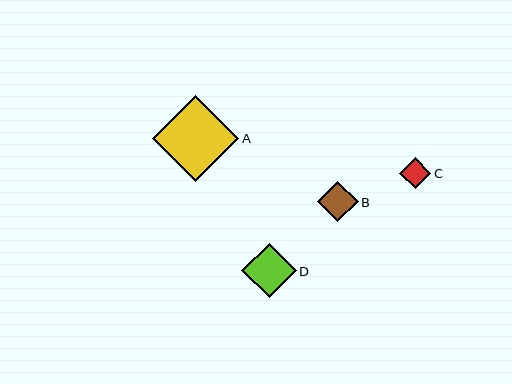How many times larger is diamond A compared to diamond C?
Diamond A is approximately 2.8 times the size of diamond C.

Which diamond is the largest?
Diamond A is the largest with a size of approximately 86 pixels.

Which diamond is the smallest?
Diamond C is the smallest with a size of approximately 31 pixels.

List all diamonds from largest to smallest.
From largest to smallest: A, D, B, C.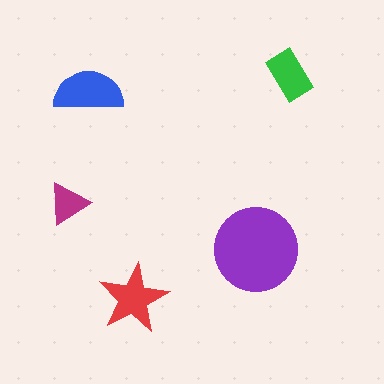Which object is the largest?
The purple circle.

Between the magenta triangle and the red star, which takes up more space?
The red star.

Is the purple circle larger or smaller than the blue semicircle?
Larger.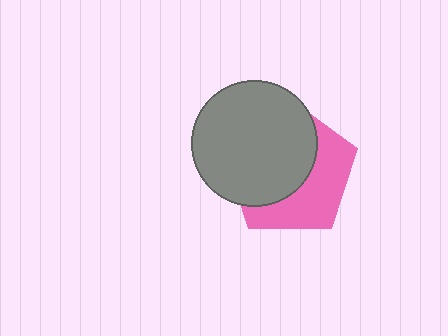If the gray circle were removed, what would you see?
You would see the complete pink pentagon.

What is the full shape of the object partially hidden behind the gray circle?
The partially hidden object is a pink pentagon.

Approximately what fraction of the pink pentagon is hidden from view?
Roughly 56% of the pink pentagon is hidden behind the gray circle.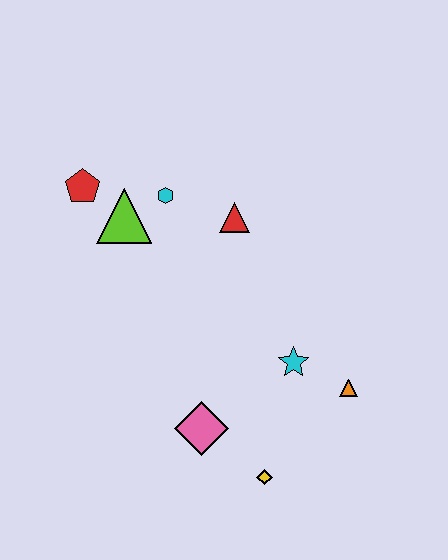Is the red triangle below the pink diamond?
No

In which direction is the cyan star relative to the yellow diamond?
The cyan star is above the yellow diamond.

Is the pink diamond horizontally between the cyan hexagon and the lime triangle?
No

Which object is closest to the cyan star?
The orange triangle is closest to the cyan star.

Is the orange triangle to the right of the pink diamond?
Yes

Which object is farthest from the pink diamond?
The red pentagon is farthest from the pink diamond.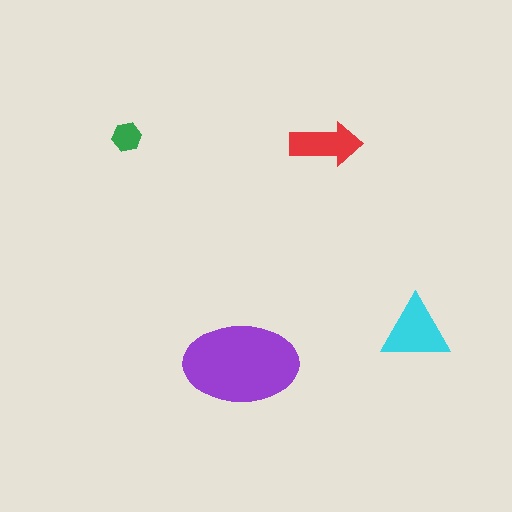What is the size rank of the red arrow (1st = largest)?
3rd.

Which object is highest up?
The green hexagon is topmost.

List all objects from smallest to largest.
The green hexagon, the red arrow, the cyan triangle, the purple ellipse.